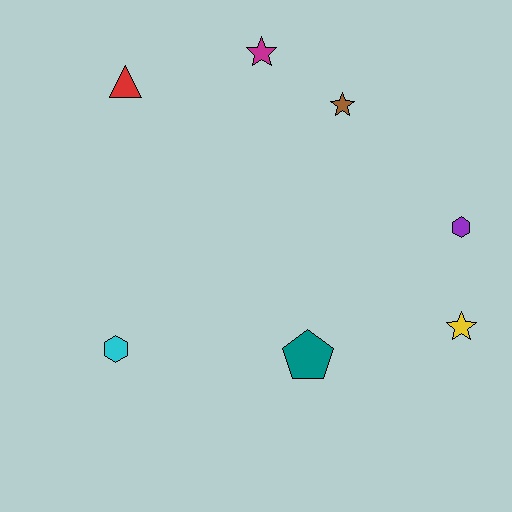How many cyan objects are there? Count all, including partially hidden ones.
There is 1 cyan object.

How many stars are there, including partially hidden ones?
There are 3 stars.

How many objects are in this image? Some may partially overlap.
There are 7 objects.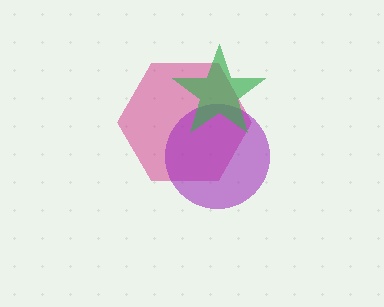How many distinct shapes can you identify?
There are 3 distinct shapes: a magenta hexagon, a purple circle, a green star.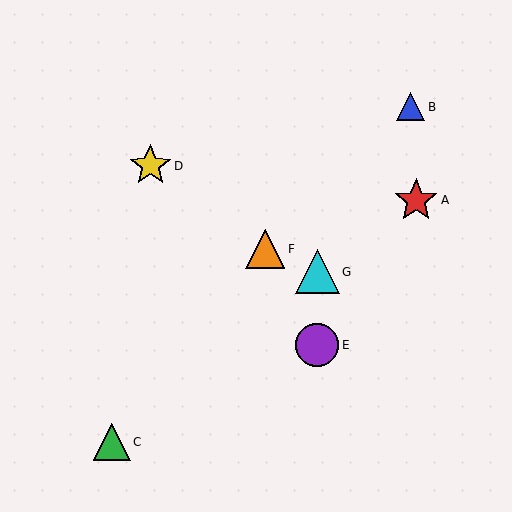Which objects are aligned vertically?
Objects E, G are aligned vertically.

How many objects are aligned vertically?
2 objects (E, G) are aligned vertically.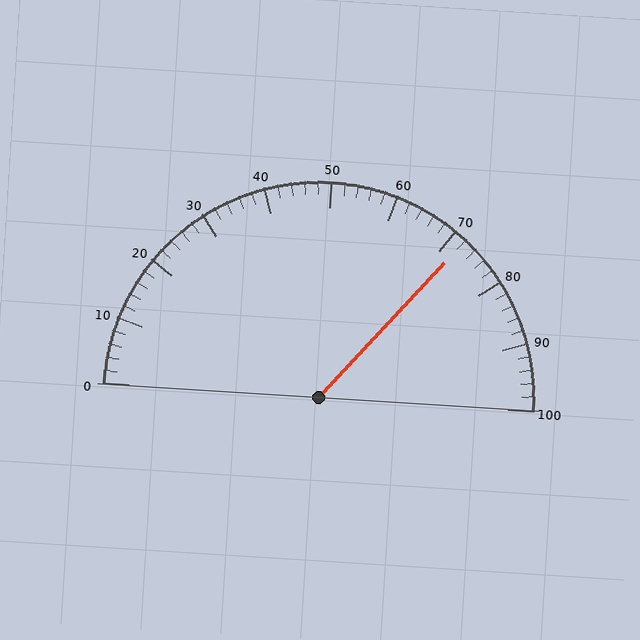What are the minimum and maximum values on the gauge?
The gauge ranges from 0 to 100.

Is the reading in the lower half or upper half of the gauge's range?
The reading is in the upper half of the range (0 to 100).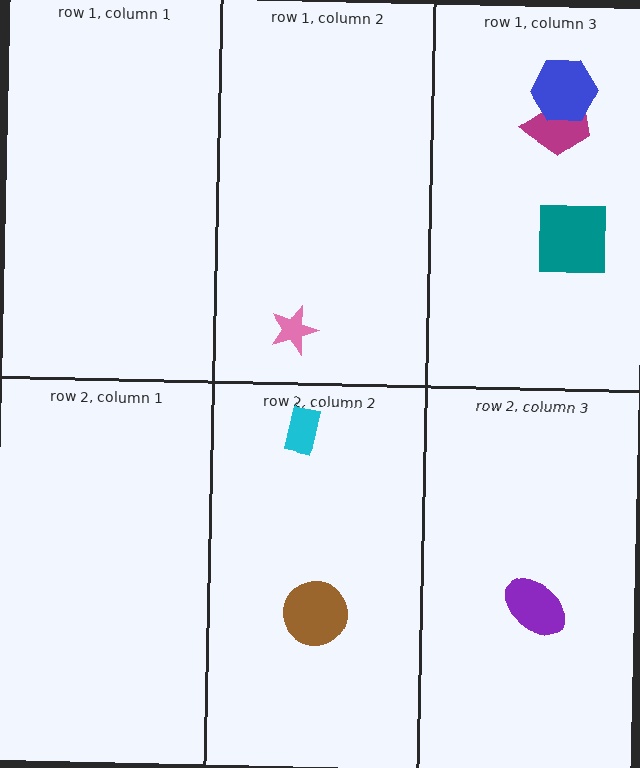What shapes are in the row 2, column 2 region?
The cyan rectangle, the brown circle.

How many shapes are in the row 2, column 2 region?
2.